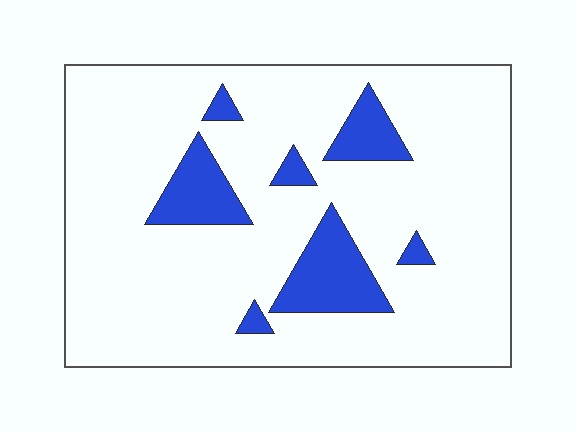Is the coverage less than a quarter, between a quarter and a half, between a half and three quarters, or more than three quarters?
Less than a quarter.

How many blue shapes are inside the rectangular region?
7.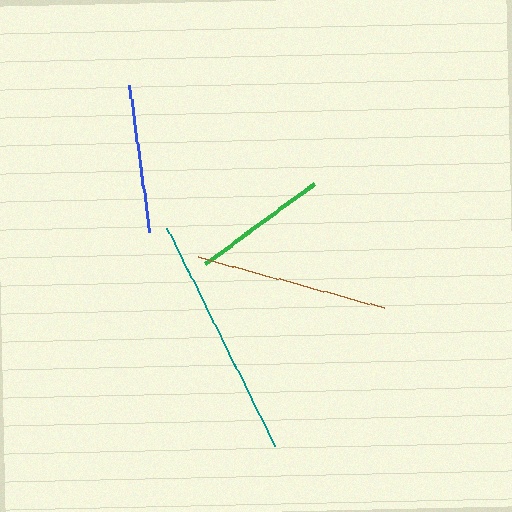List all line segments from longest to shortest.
From longest to shortest: teal, brown, blue, green.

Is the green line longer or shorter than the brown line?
The brown line is longer than the green line.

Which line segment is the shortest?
The green line is the shortest at approximately 136 pixels.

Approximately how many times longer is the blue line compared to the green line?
The blue line is approximately 1.1 times the length of the green line.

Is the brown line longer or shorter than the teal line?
The teal line is longer than the brown line.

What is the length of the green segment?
The green segment is approximately 136 pixels long.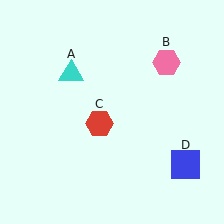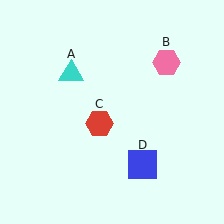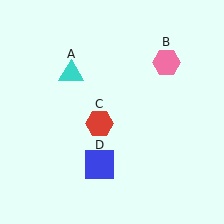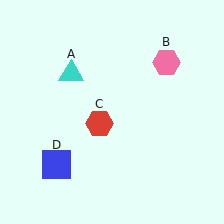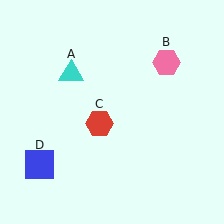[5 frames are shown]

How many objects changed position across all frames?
1 object changed position: blue square (object D).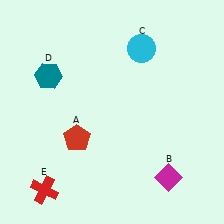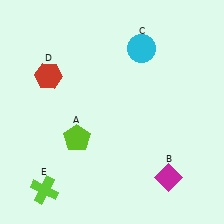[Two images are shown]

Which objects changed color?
A changed from red to lime. D changed from teal to red. E changed from red to lime.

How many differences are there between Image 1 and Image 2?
There are 3 differences between the two images.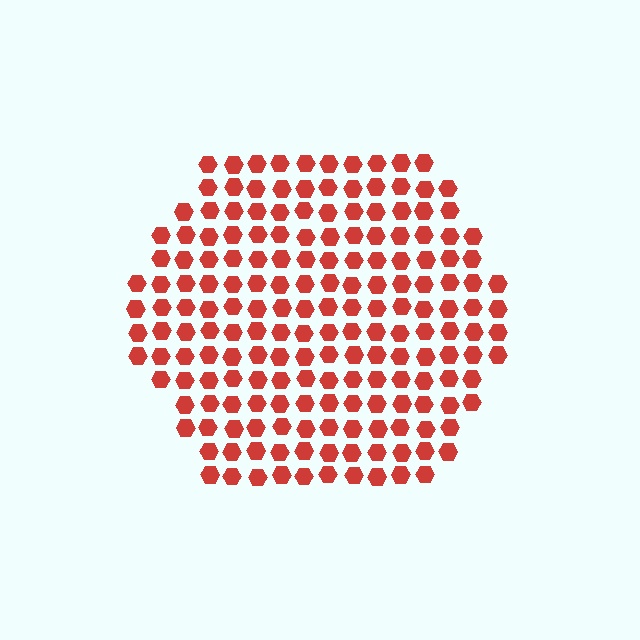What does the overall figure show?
The overall figure shows a hexagon.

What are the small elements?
The small elements are hexagons.